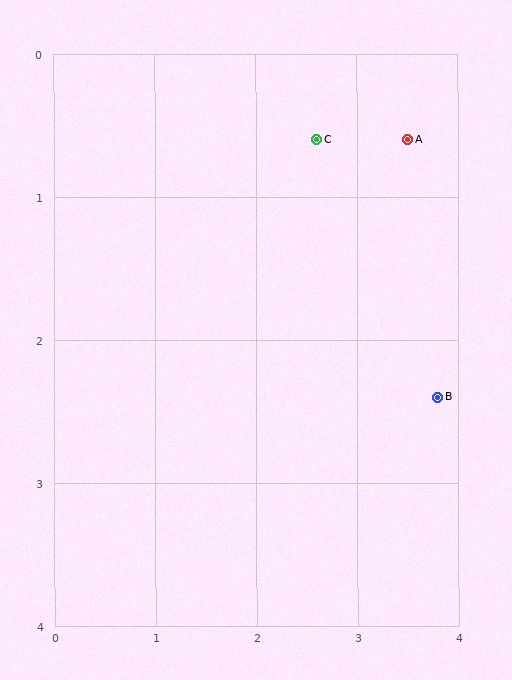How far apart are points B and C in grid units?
Points B and C are about 2.2 grid units apart.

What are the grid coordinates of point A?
Point A is at approximately (3.5, 0.6).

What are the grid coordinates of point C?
Point C is at approximately (2.6, 0.6).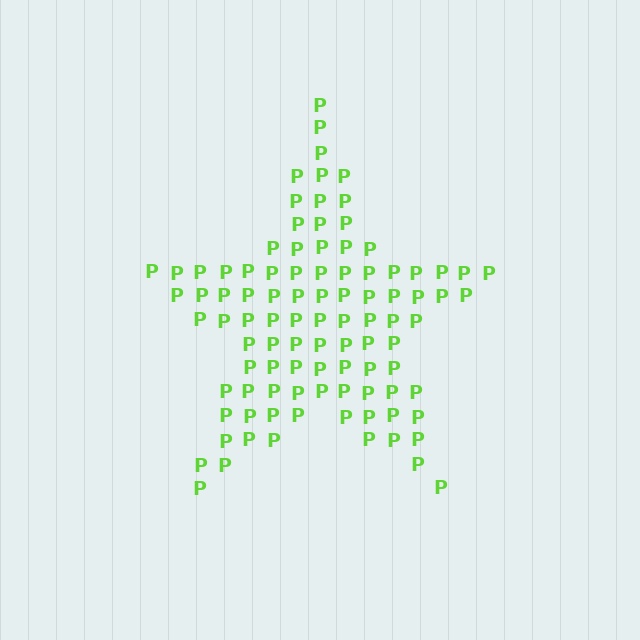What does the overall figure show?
The overall figure shows a star.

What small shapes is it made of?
It is made of small letter P's.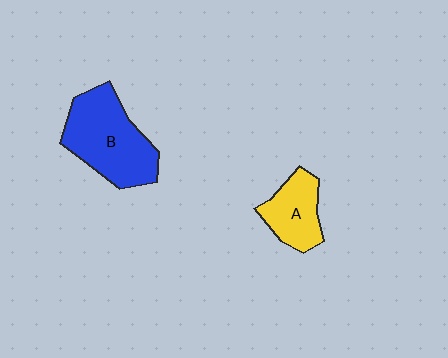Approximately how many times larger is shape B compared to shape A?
Approximately 1.8 times.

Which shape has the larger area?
Shape B (blue).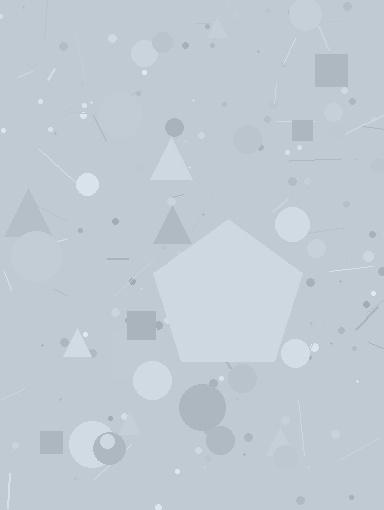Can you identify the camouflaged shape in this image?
The camouflaged shape is a pentagon.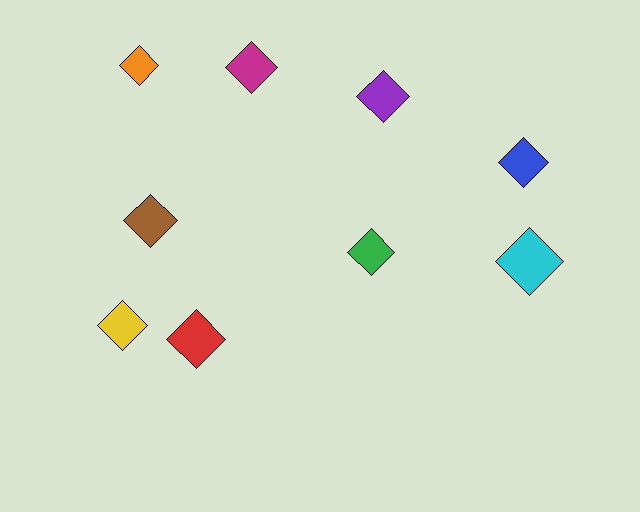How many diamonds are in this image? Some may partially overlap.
There are 9 diamonds.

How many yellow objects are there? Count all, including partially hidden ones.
There is 1 yellow object.